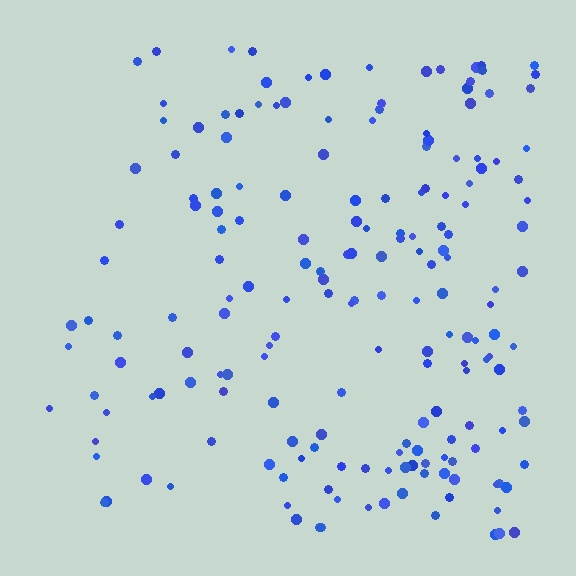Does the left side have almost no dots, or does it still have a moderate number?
Still a moderate number, just noticeably fewer than the right.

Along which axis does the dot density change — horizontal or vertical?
Horizontal.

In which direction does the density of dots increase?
From left to right, with the right side densest.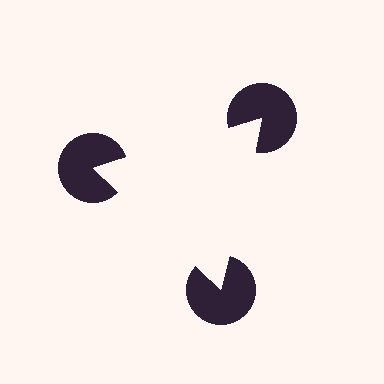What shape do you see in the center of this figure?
An illusory triangle — its edges are inferred from the aligned wedge cuts in the pac-man discs, not physically drawn.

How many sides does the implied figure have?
3 sides.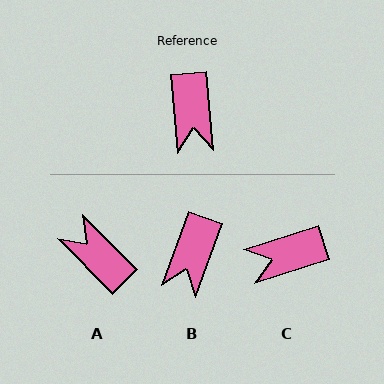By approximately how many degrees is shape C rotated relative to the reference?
Approximately 77 degrees clockwise.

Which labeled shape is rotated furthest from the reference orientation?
A, about 140 degrees away.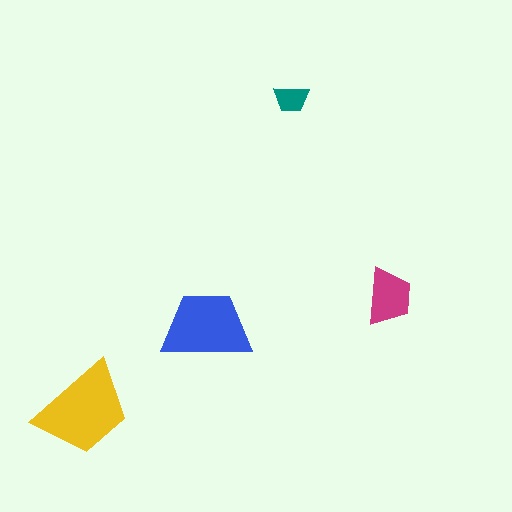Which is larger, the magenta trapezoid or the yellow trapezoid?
The yellow one.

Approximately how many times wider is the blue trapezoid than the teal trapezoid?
About 2.5 times wider.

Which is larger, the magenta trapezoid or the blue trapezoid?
The blue one.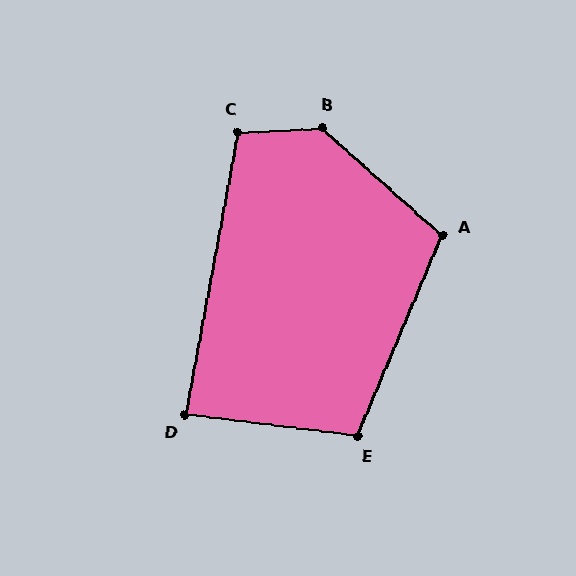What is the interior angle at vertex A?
Approximately 109 degrees (obtuse).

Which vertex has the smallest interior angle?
D, at approximately 86 degrees.